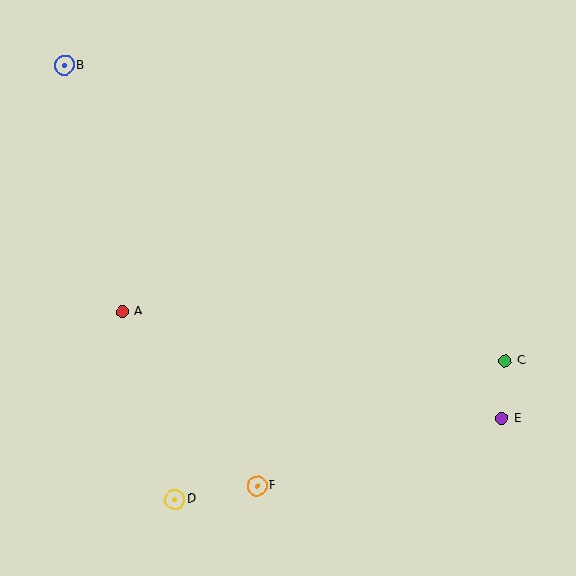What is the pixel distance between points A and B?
The distance between A and B is 253 pixels.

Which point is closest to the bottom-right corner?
Point E is closest to the bottom-right corner.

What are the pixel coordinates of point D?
Point D is at (175, 500).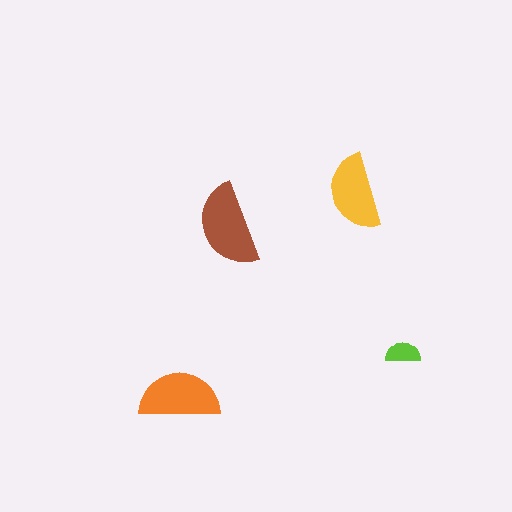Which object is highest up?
The yellow semicircle is topmost.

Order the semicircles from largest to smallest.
the brown one, the orange one, the yellow one, the lime one.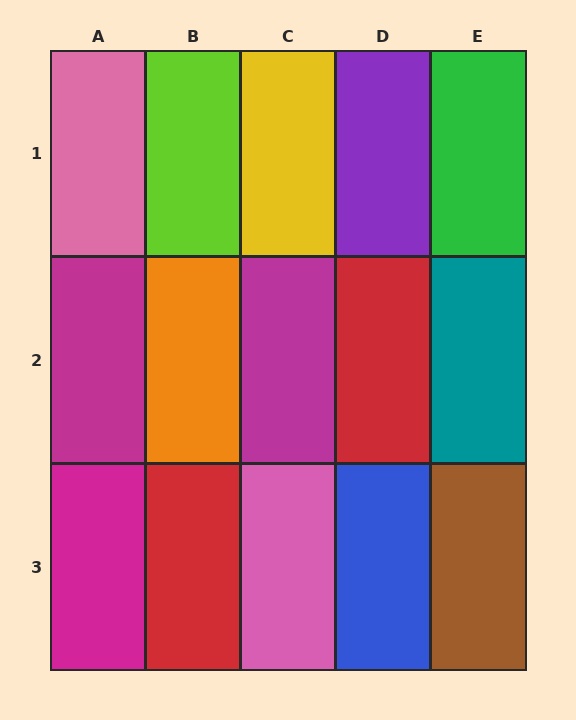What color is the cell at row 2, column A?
Magenta.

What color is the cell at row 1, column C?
Yellow.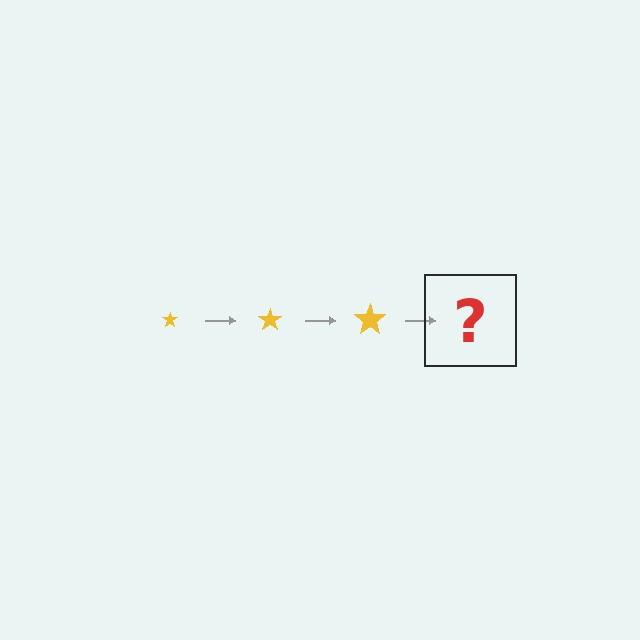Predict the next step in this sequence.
The next step is a yellow star, larger than the previous one.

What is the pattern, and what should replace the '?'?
The pattern is that the star gets progressively larger each step. The '?' should be a yellow star, larger than the previous one.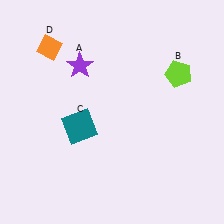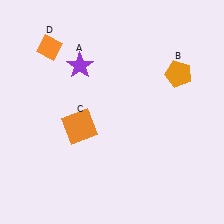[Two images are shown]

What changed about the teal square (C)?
In Image 1, C is teal. In Image 2, it changed to orange.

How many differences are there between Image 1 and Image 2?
There are 2 differences between the two images.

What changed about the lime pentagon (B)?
In Image 1, B is lime. In Image 2, it changed to orange.